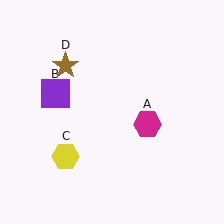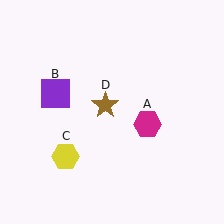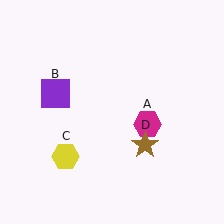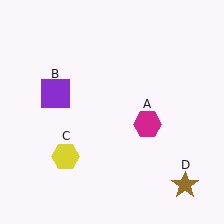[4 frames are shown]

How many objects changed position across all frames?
1 object changed position: brown star (object D).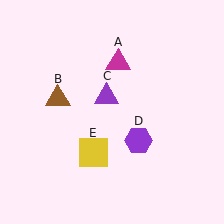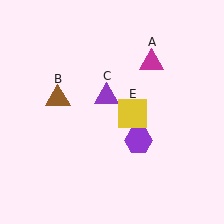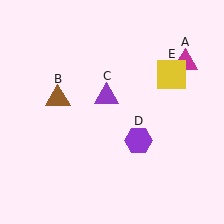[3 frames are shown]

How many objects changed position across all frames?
2 objects changed position: magenta triangle (object A), yellow square (object E).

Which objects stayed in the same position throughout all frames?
Brown triangle (object B) and purple triangle (object C) and purple hexagon (object D) remained stationary.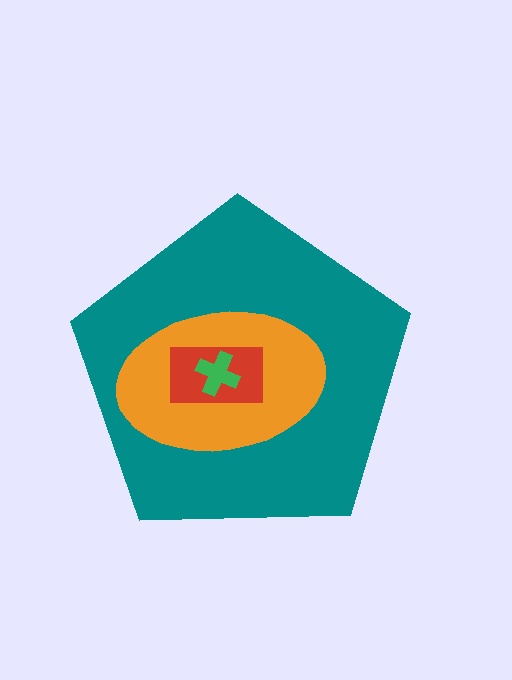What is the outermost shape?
The teal pentagon.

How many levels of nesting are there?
4.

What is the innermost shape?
The green cross.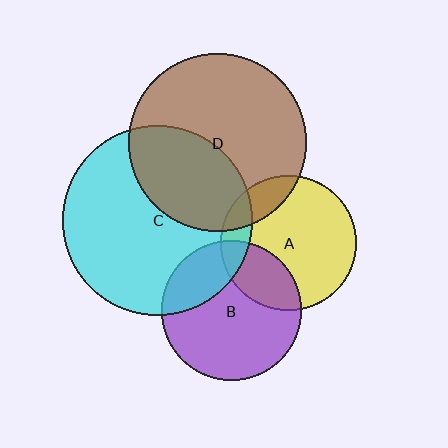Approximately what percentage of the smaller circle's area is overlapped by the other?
Approximately 15%.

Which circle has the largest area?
Circle C (cyan).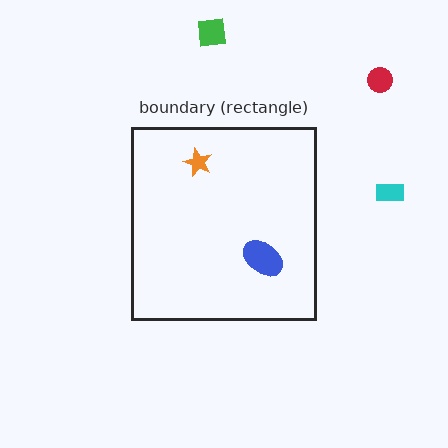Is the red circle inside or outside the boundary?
Outside.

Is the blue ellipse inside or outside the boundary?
Inside.